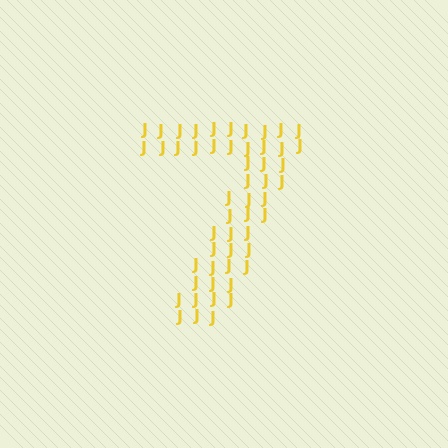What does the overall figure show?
The overall figure shows the digit 7.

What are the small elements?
The small elements are letter J's.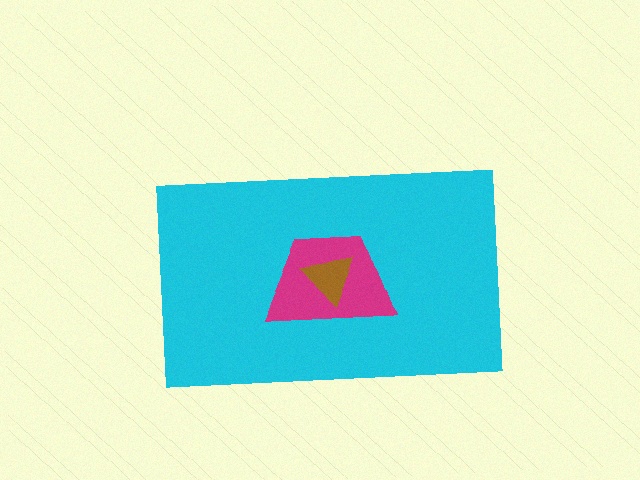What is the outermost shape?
The cyan rectangle.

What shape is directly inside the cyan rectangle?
The magenta trapezoid.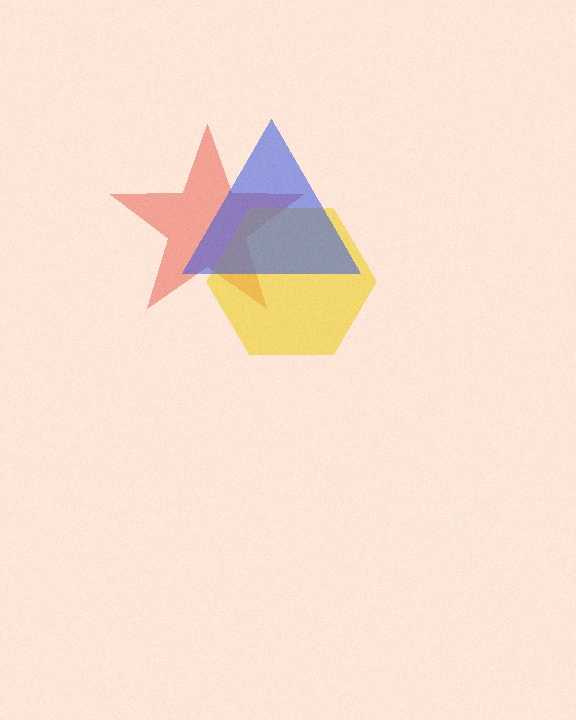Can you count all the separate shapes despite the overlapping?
Yes, there are 3 separate shapes.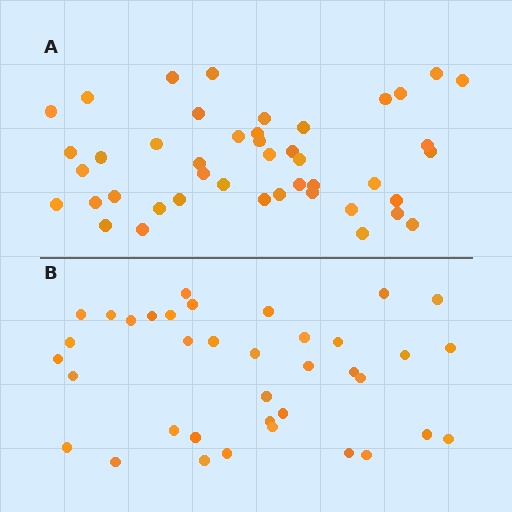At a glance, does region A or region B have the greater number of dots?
Region A (the top region) has more dots.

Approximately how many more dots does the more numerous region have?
Region A has roughly 8 or so more dots than region B.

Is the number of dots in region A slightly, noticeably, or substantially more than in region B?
Region A has only slightly more — the two regions are fairly close. The ratio is roughly 1.2 to 1.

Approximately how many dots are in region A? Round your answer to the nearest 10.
About 40 dots. (The exact count is 44, which rounds to 40.)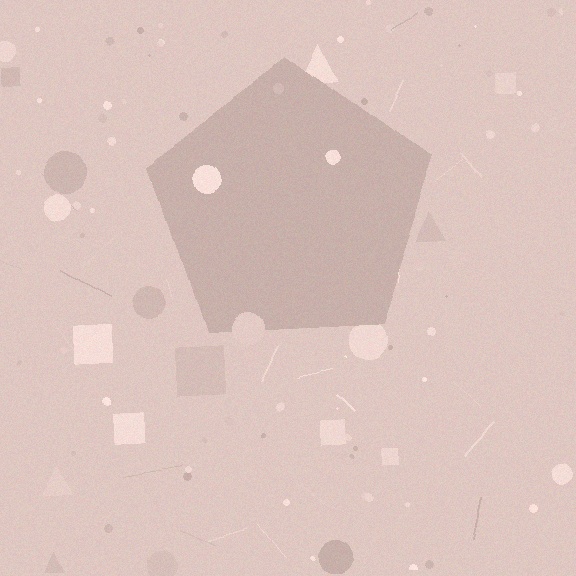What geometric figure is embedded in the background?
A pentagon is embedded in the background.